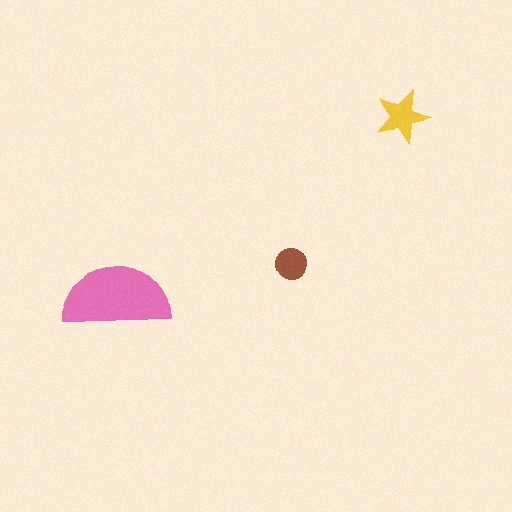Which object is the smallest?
The brown circle.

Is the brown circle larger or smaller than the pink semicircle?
Smaller.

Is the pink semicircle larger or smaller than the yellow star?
Larger.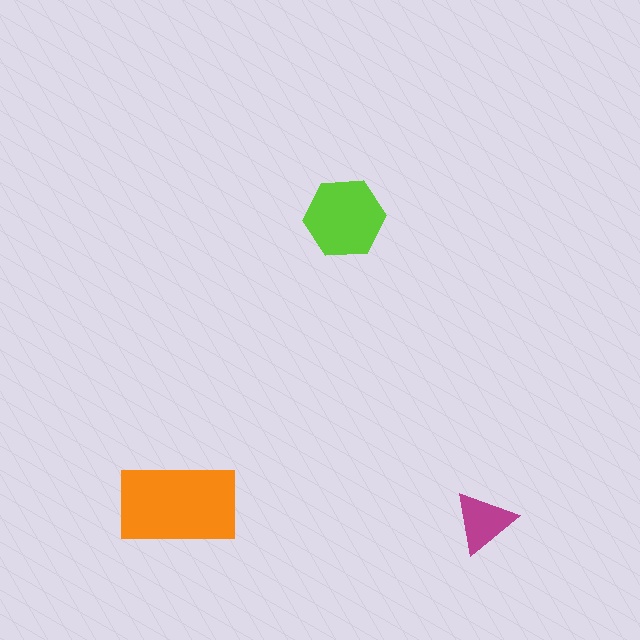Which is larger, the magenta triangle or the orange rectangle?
The orange rectangle.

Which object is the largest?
The orange rectangle.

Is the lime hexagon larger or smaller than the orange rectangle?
Smaller.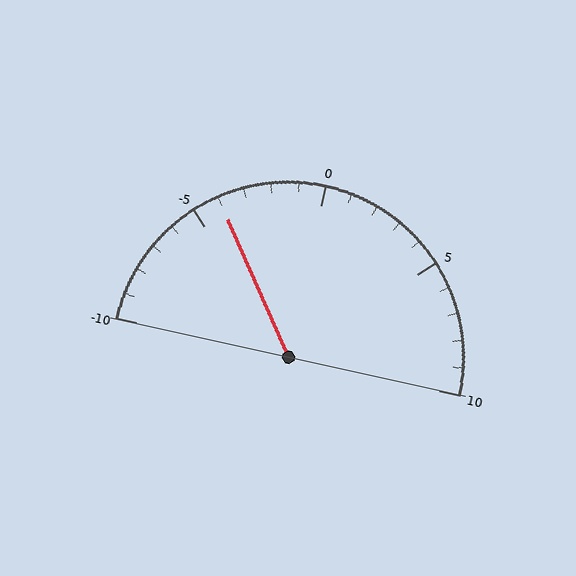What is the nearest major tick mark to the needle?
The nearest major tick mark is -5.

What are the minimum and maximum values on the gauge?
The gauge ranges from -10 to 10.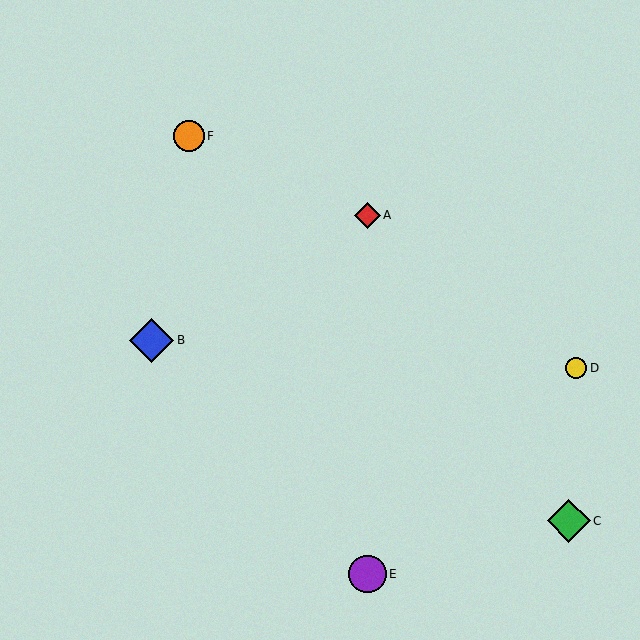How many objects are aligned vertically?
2 objects (A, E) are aligned vertically.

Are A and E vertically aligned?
Yes, both are at x≈367.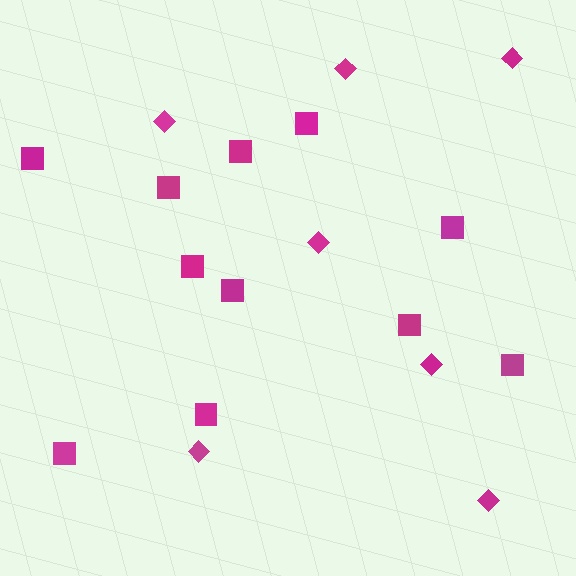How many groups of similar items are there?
There are 2 groups: one group of squares (11) and one group of diamonds (7).